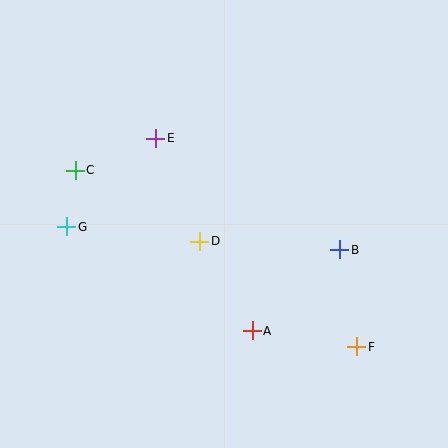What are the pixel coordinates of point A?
Point A is at (252, 331).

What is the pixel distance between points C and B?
The distance between C and B is 276 pixels.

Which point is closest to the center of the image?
Point D at (200, 241) is closest to the center.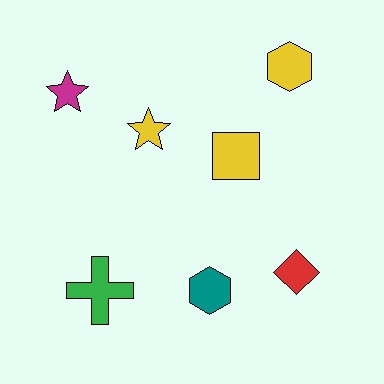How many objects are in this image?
There are 7 objects.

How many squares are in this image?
There is 1 square.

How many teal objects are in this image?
There is 1 teal object.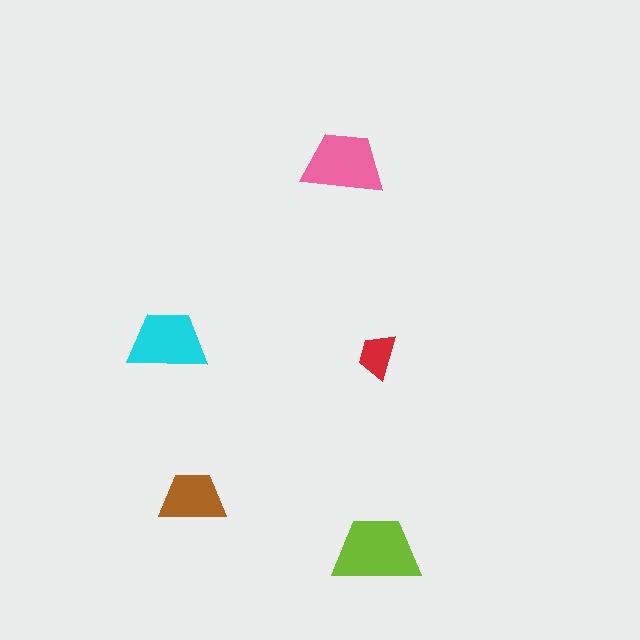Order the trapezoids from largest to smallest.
the lime one, the pink one, the cyan one, the brown one, the red one.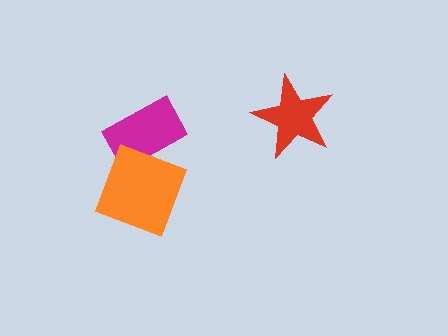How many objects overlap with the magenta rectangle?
1 object overlaps with the magenta rectangle.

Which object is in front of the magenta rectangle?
The orange square is in front of the magenta rectangle.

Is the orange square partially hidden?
No, no other shape covers it.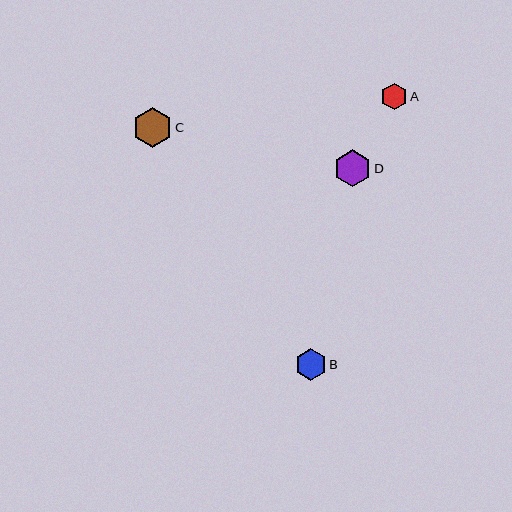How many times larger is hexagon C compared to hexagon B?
Hexagon C is approximately 1.3 times the size of hexagon B.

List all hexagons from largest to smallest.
From largest to smallest: C, D, B, A.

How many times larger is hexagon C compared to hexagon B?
Hexagon C is approximately 1.3 times the size of hexagon B.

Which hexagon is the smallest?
Hexagon A is the smallest with a size of approximately 27 pixels.